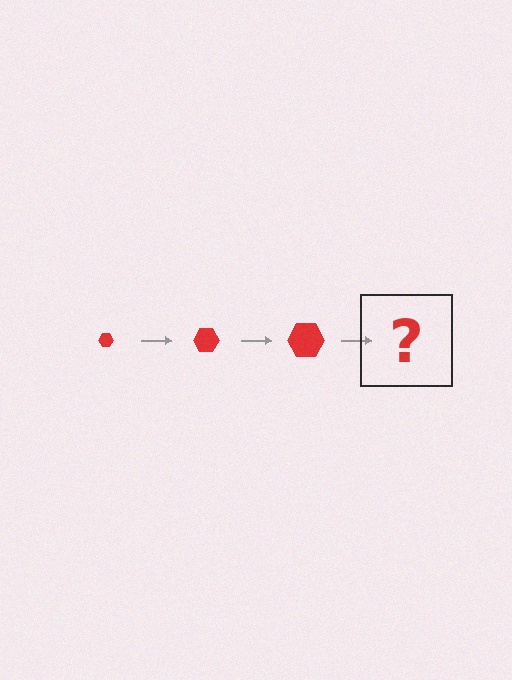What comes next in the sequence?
The next element should be a red hexagon, larger than the previous one.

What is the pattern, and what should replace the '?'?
The pattern is that the hexagon gets progressively larger each step. The '?' should be a red hexagon, larger than the previous one.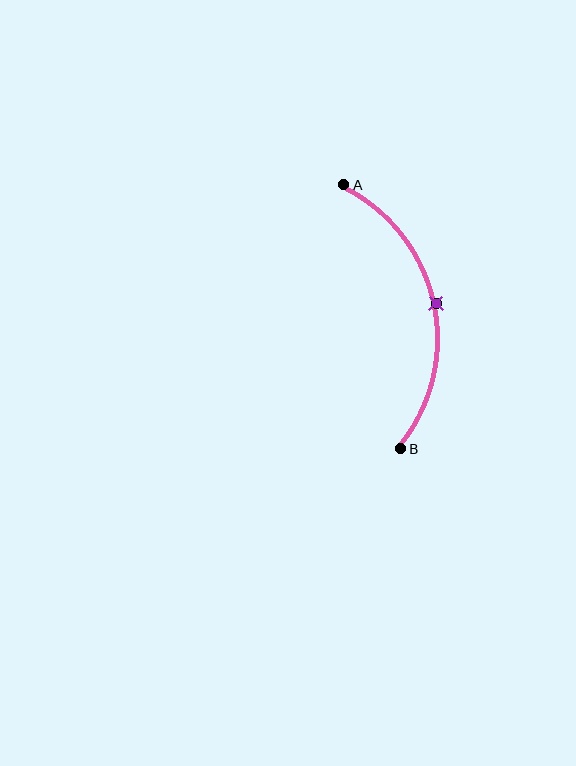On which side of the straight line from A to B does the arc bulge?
The arc bulges to the right of the straight line connecting A and B.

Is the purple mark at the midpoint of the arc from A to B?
Yes. The purple mark lies on the arc at equal arc-length from both A and B — it is the arc midpoint.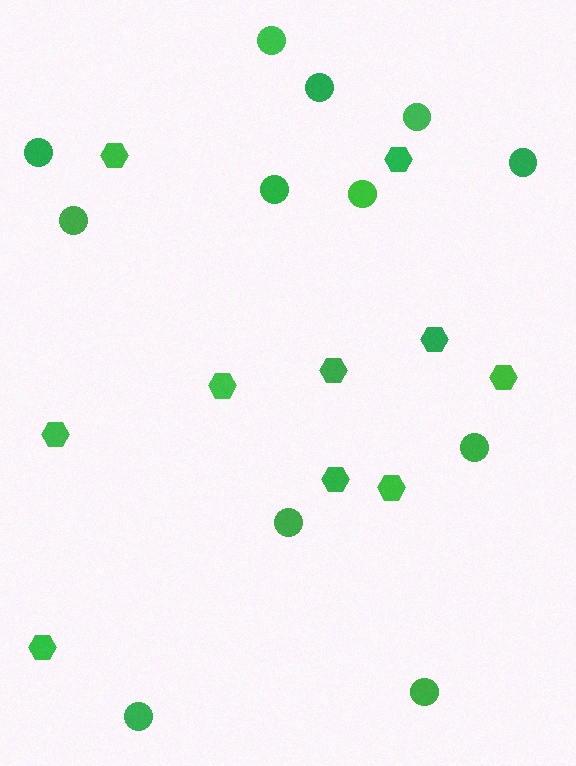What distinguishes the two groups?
There are 2 groups: one group of hexagons (10) and one group of circles (12).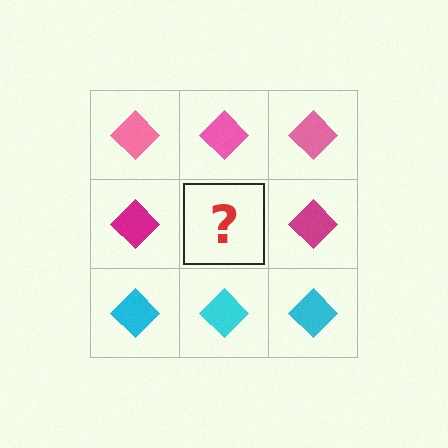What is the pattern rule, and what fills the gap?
The rule is that each row has a consistent color. The gap should be filled with a magenta diamond.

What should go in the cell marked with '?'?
The missing cell should contain a magenta diamond.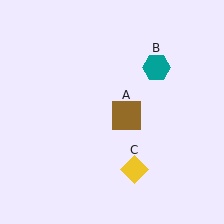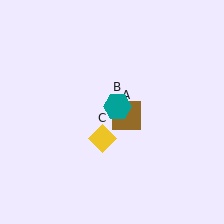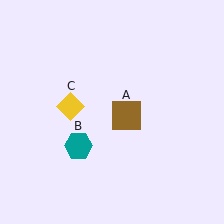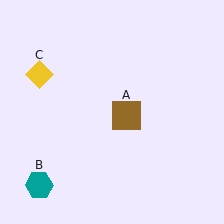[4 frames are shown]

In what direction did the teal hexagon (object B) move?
The teal hexagon (object B) moved down and to the left.